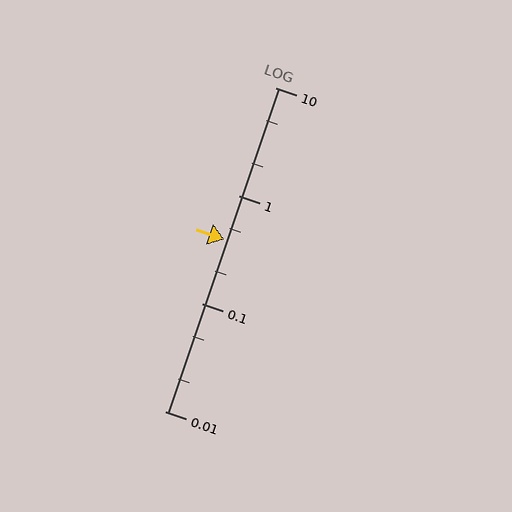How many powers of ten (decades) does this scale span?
The scale spans 3 decades, from 0.01 to 10.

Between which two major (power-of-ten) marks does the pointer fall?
The pointer is between 0.1 and 1.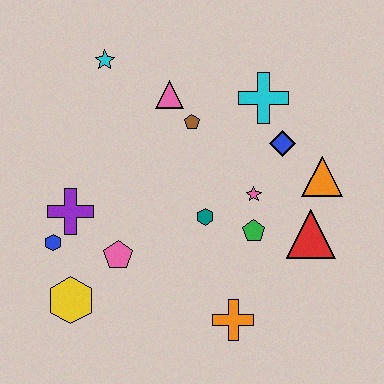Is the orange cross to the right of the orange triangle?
No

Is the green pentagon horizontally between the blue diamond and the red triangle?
No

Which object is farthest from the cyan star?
The orange cross is farthest from the cyan star.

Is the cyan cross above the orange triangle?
Yes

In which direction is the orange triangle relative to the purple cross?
The orange triangle is to the right of the purple cross.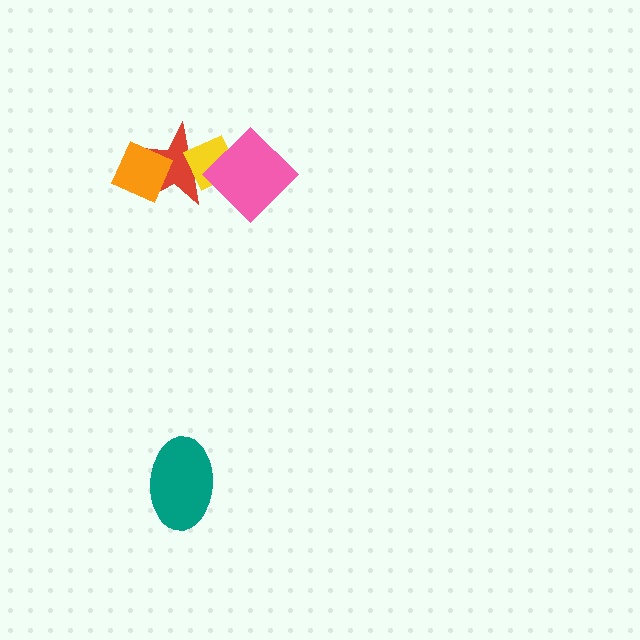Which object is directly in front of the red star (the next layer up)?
The orange diamond is directly in front of the red star.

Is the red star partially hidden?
Yes, it is partially covered by another shape.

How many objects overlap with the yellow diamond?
2 objects overlap with the yellow diamond.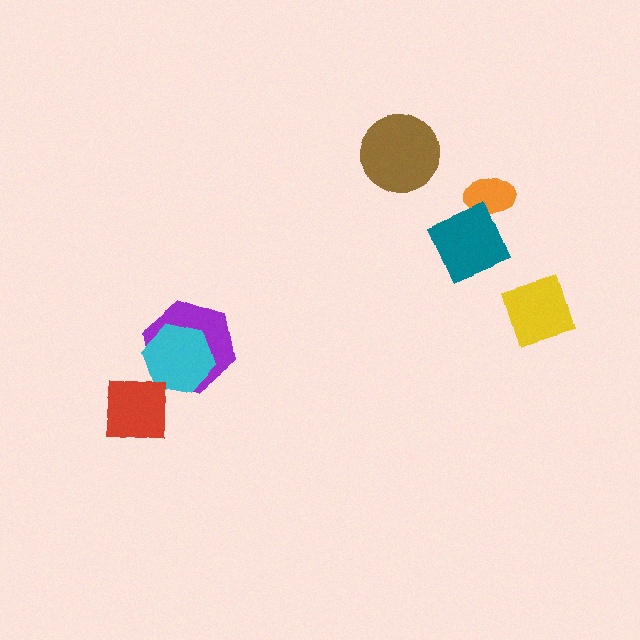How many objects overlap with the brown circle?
0 objects overlap with the brown circle.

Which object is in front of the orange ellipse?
The teal diamond is in front of the orange ellipse.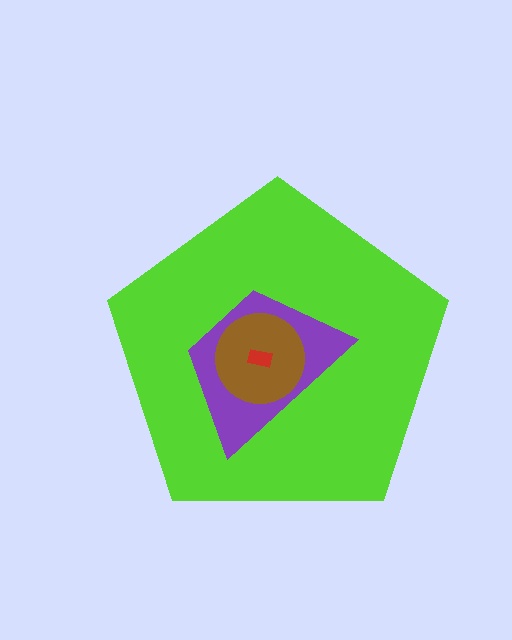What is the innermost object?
The red rectangle.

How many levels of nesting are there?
4.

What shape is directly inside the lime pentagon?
The purple trapezoid.